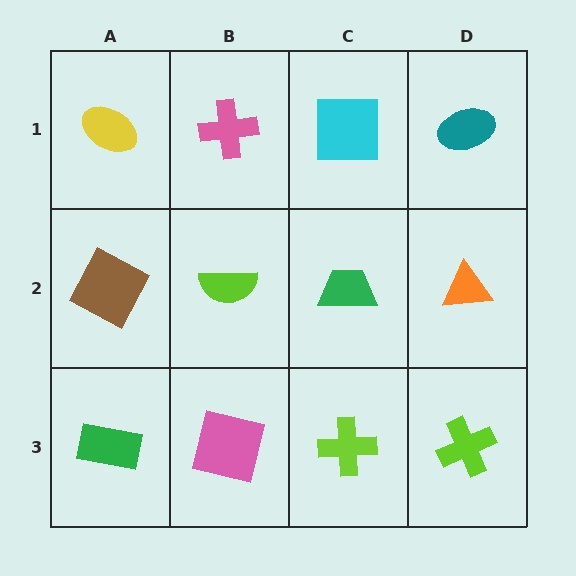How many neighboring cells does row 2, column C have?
4.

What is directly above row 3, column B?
A lime semicircle.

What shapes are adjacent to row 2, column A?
A yellow ellipse (row 1, column A), a green rectangle (row 3, column A), a lime semicircle (row 2, column B).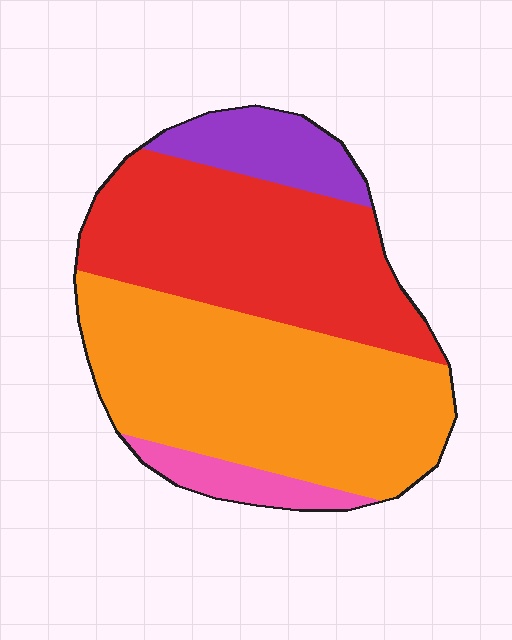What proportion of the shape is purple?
Purple takes up about one tenth (1/10) of the shape.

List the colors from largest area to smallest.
From largest to smallest: orange, red, purple, pink.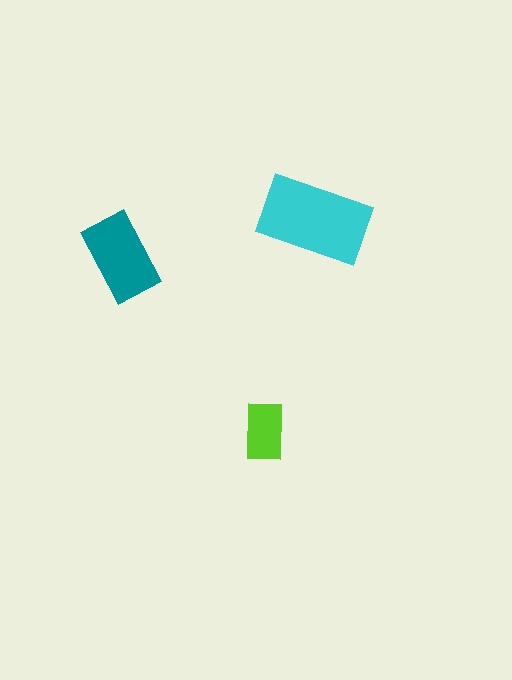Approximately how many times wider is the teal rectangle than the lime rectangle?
About 1.5 times wider.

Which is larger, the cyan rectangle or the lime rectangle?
The cyan one.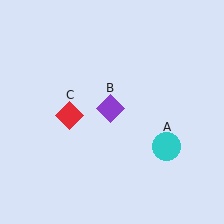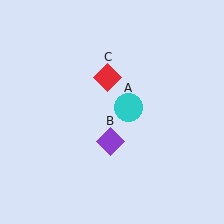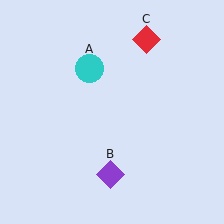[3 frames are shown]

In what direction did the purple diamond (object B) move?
The purple diamond (object B) moved down.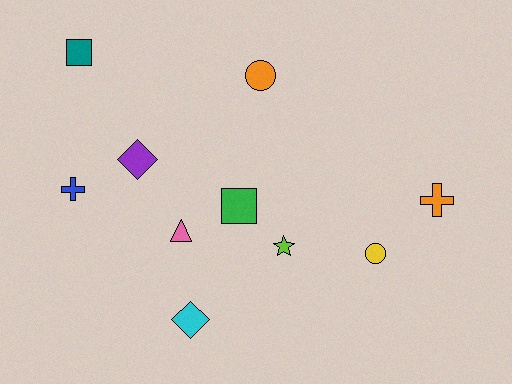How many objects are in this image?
There are 10 objects.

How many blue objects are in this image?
There is 1 blue object.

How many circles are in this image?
There are 2 circles.